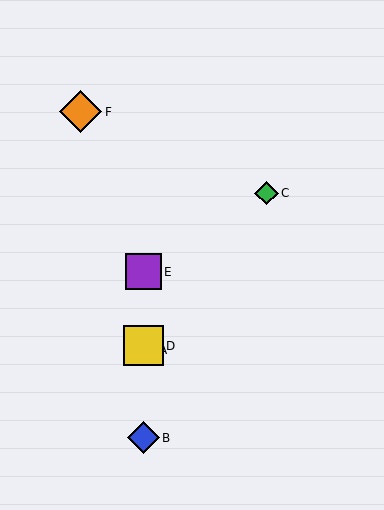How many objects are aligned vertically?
4 objects (A, B, D, E) are aligned vertically.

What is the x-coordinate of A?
Object A is at x≈143.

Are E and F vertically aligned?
No, E is at x≈143 and F is at x≈81.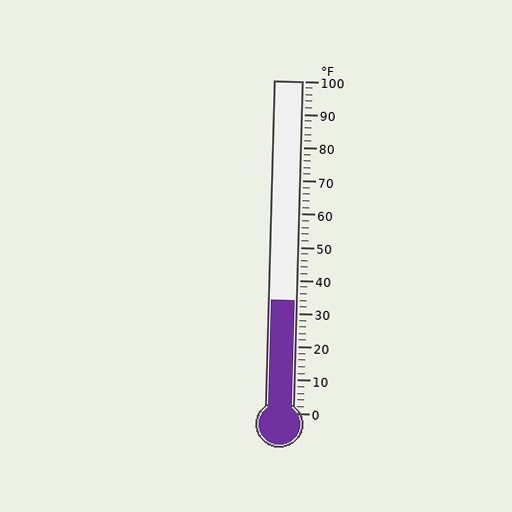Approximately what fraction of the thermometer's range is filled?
The thermometer is filled to approximately 35% of its range.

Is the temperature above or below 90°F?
The temperature is below 90°F.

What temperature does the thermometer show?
The thermometer shows approximately 34°F.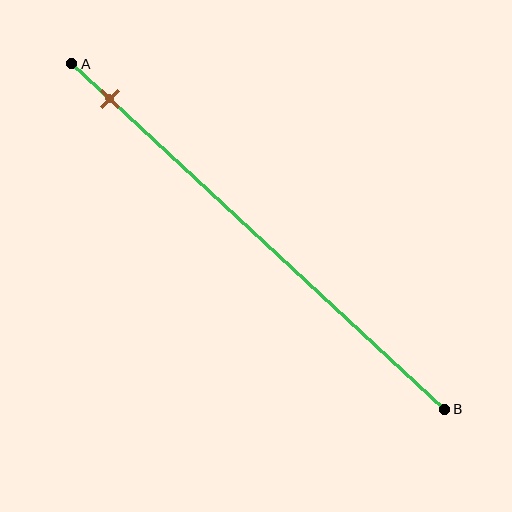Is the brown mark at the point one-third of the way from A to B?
No, the mark is at about 10% from A, not at the 33% one-third point.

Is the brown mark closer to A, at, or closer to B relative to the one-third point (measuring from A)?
The brown mark is closer to point A than the one-third point of segment AB.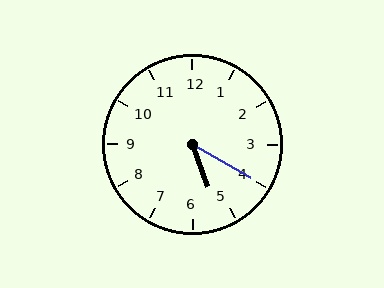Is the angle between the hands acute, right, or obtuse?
It is acute.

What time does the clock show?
5:20.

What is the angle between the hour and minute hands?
Approximately 40 degrees.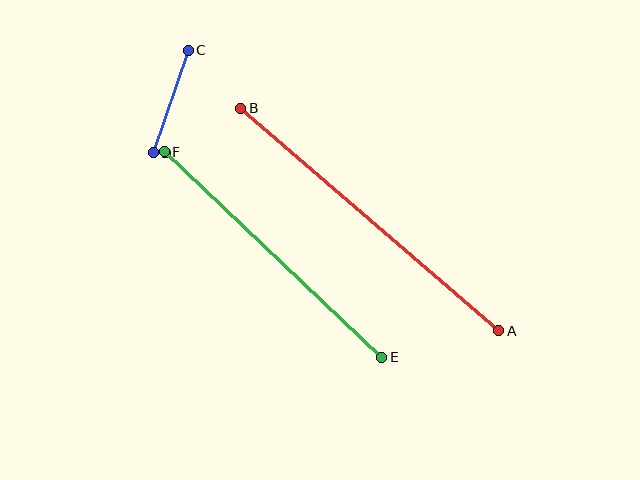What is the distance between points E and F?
The distance is approximately 299 pixels.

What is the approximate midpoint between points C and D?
The midpoint is at approximately (171, 102) pixels.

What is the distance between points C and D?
The distance is approximately 108 pixels.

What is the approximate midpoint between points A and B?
The midpoint is at approximately (370, 219) pixels.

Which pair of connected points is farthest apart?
Points A and B are farthest apart.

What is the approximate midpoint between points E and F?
The midpoint is at approximately (273, 254) pixels.